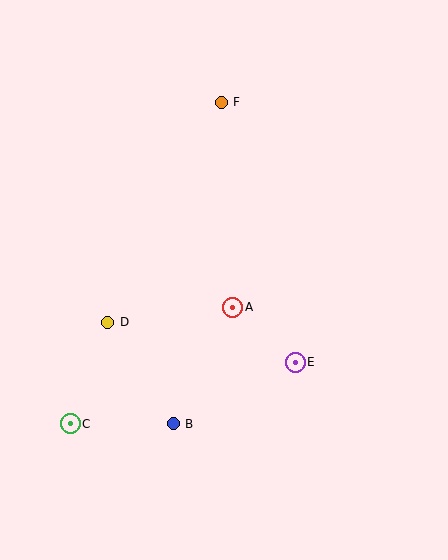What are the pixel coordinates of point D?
Point D is at (108, 322).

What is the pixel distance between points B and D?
The distance between B and D is 121 pixels.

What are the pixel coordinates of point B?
Point B is at (173, 424).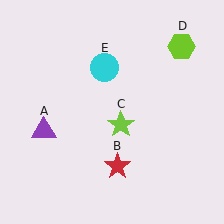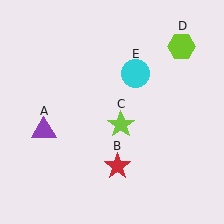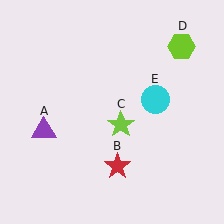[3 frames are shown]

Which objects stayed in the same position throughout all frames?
Purple triangle (object A) and red star (object B) and lime star (object C) and lime hexagon (object D) remained stationary.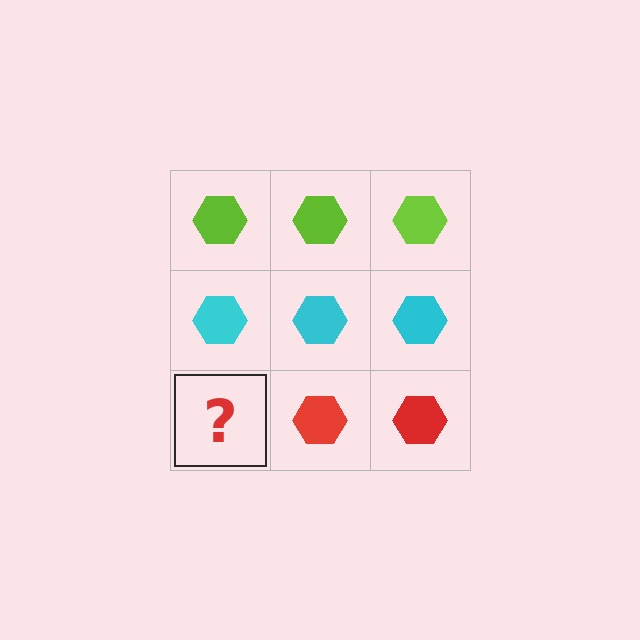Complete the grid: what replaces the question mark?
The question mark should be replaced with a red hexagon.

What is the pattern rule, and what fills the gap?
The rule is that each row has a consistent color. The gap should be filled with a red hexagon.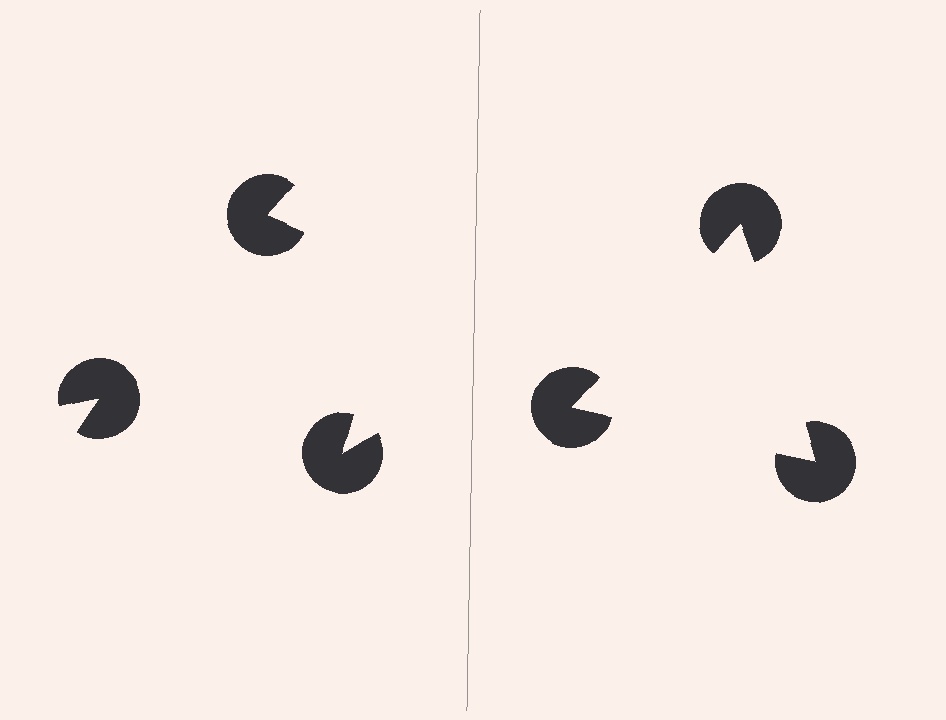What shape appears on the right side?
An illusory triangle.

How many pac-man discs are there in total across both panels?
6 — 3 on each side.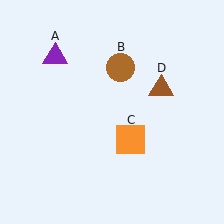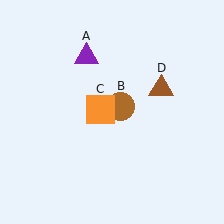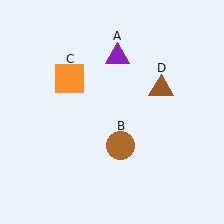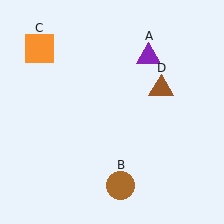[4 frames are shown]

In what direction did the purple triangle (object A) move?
The purple triangle (object A) moved right.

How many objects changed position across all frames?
3 objects changed position: purple triangle (object A), brown circle (object B), orange square (object C).